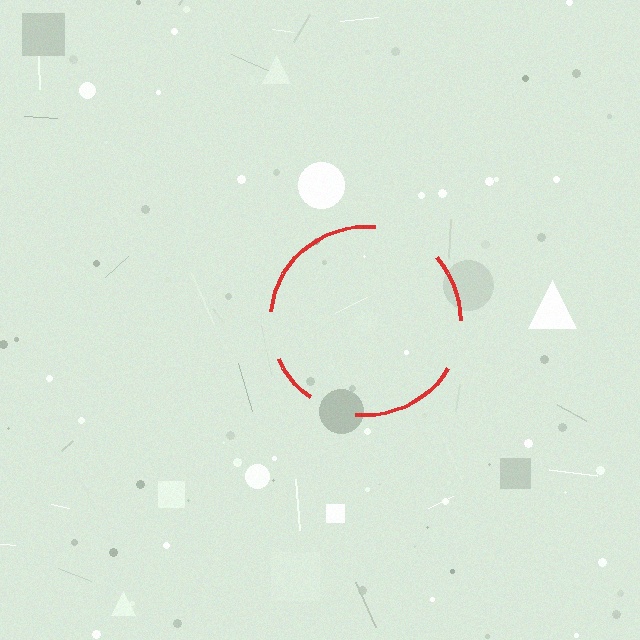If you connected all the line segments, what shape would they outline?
They would outline a circle.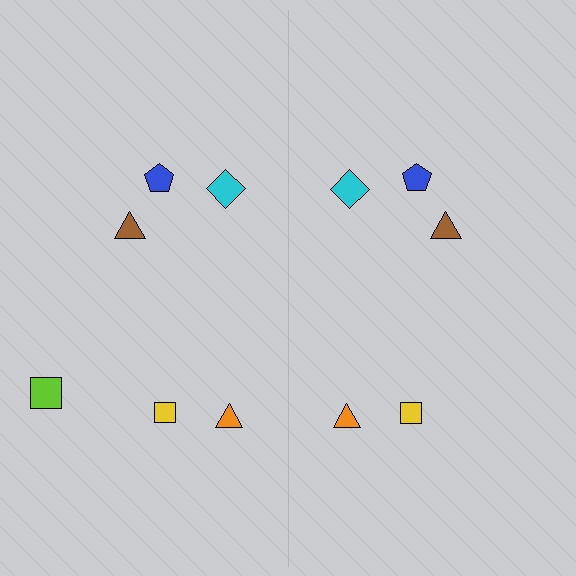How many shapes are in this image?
There are 11 shapes in this image.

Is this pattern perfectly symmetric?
No, the pattern is not perfectly symmetric. A lime square is missing from the right side.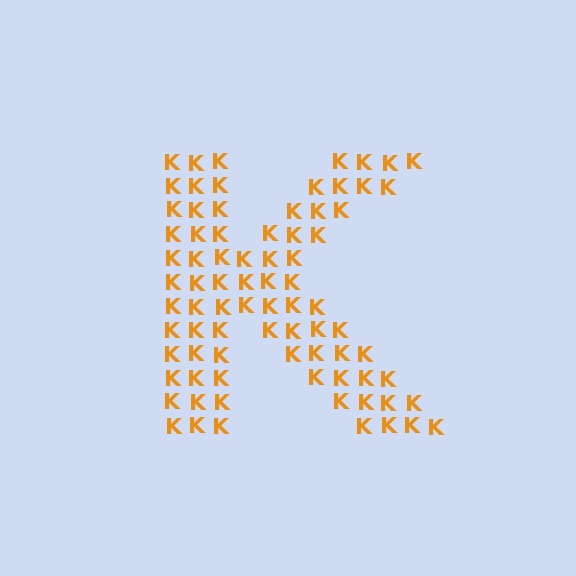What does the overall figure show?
The overall figure shows the letter K.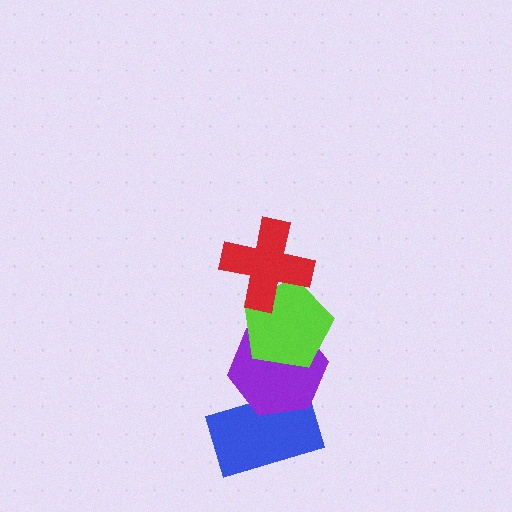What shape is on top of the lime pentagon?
The red cross is on top of the lime pentagon.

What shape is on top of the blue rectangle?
The purple hexagon is on top of the blue rectangle.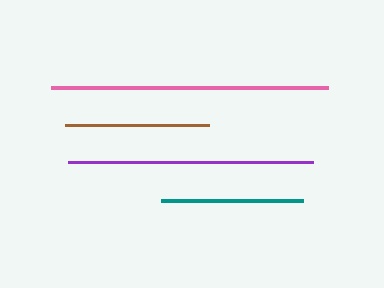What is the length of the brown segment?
The brown segment is approximately 143 pixels long.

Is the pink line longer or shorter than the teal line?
The pink line is longer than the teal line.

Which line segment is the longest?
The pink line is the longest at approximately 277 pixels.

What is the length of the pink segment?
The pink segment is approximately 277 pixels long.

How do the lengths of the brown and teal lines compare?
The brown and teal lines are approximately the same length.